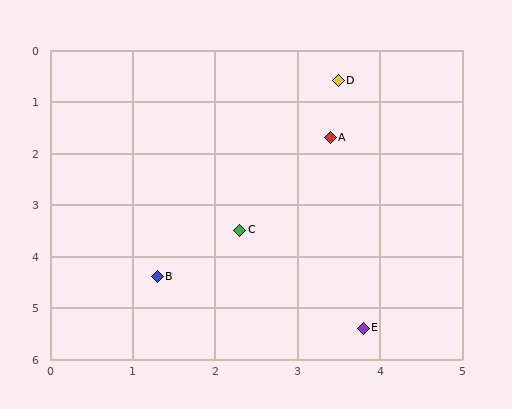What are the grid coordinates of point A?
Point A is at approximately (3.4, 1.7).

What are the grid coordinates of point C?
Point C is at approximately (2.3, 3.5).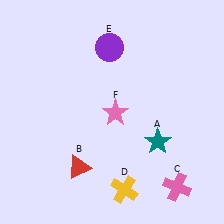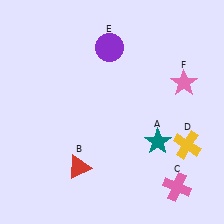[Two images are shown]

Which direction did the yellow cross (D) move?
The yellow cross (D) moved right.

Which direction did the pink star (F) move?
The pink star (F) moved right.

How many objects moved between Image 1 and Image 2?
2 objects moved between the two images.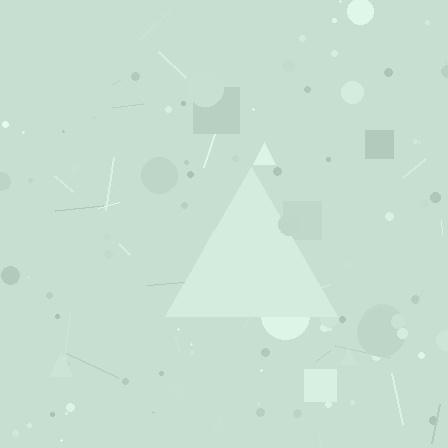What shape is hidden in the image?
A triangle is hidden in the image.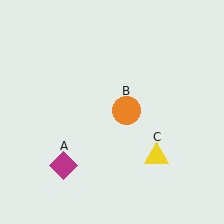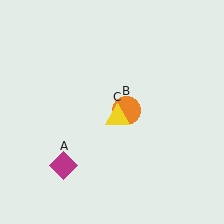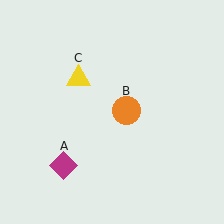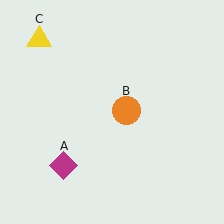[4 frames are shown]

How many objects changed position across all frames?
1 object changed position: yellow triangle (object C).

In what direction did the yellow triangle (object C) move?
The yellow triangle (object C) moved up and to the left.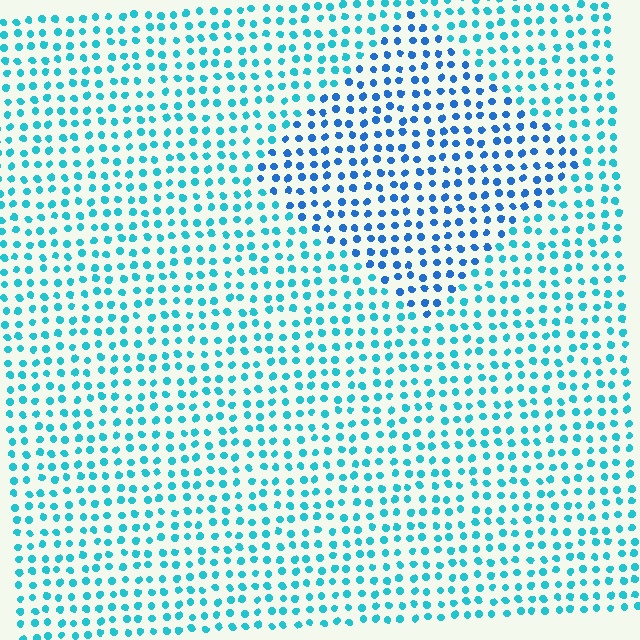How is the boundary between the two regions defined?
The boundary is defined purely by a slight shift in hue (about 31 degrees). Spacing, size, and orientation are identical on both sides.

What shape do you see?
I see a diamond.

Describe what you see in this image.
The image is filled with small cyan elements in a uniform arrangement. A diamond-shaped region is visible where the elements are tinted to a slightly different hue, forming a subtle color boundary.